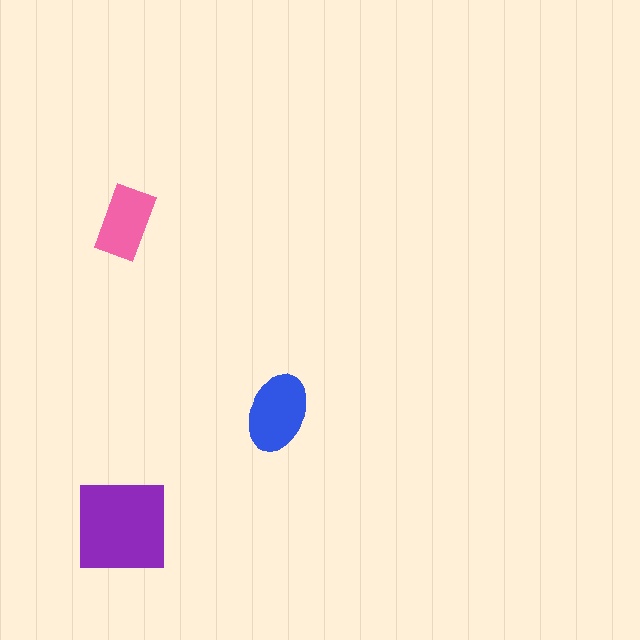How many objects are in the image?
There are 3 objects in the image.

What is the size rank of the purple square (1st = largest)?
1st.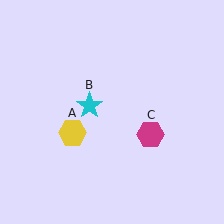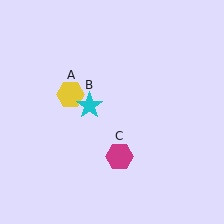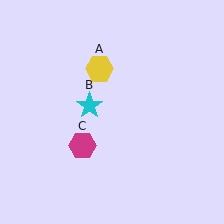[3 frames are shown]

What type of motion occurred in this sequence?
The yellow hexagon (object A), magenta hexagon (object C) rotated clockwise around the center of the scene.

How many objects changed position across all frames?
2 objects changed position: yellow hexagon (object A), magenta hexagon (object C).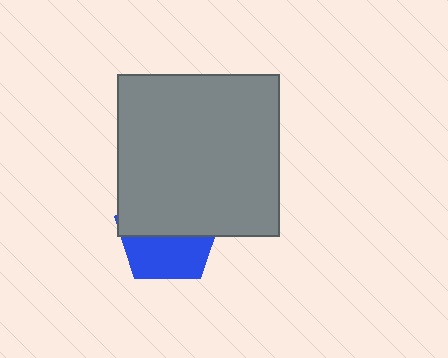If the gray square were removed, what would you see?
You would see the complete blue pentagon.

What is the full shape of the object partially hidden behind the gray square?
The partially hidden object is a blue pentagon.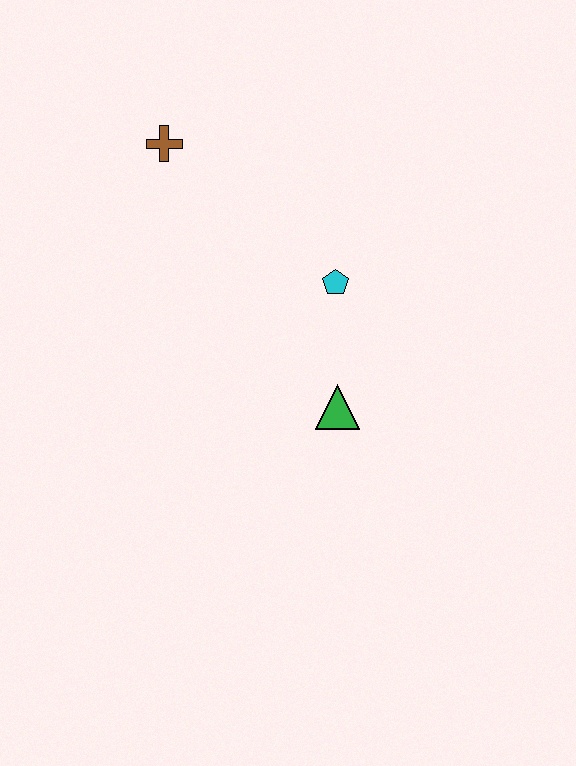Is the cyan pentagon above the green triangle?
Yes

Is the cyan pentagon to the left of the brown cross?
No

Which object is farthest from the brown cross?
The green triangle is farthest from the brown cross.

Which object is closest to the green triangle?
The cyan pentagon is closest to the green triangle.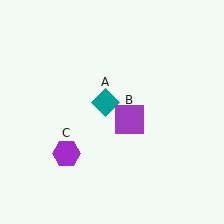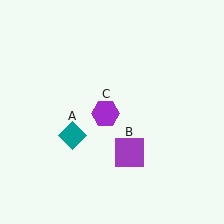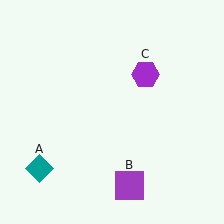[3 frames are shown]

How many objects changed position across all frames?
3 objects changed position: teal diamond (object A), purple square (object B), purple hexagon (object C).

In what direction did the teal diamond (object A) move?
The teal diamond (object A) moved down and to the left.